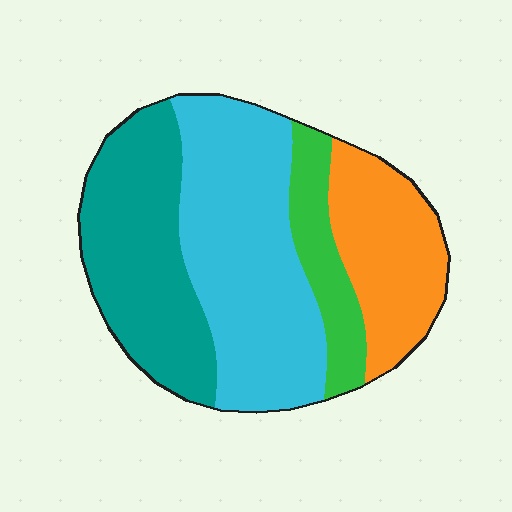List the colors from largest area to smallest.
From largest to smallest: cyan, teal, orange, green.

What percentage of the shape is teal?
Teal covers roughly 30% of the shape.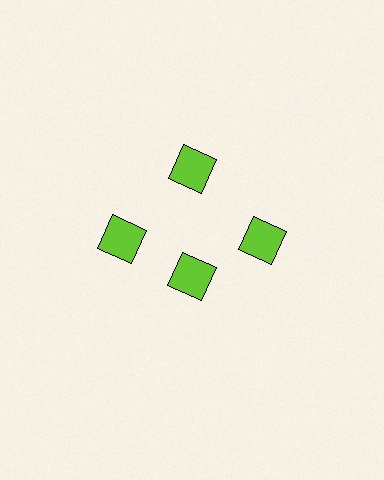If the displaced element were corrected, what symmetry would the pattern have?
It would have 4-fold rotational symmetry — the pattern would map onto itself every 90 degrees.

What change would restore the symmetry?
The symmetry would be restored by moving it outward, back onto the ring so that all 4 squares sit at equal angles and equal distance from the center.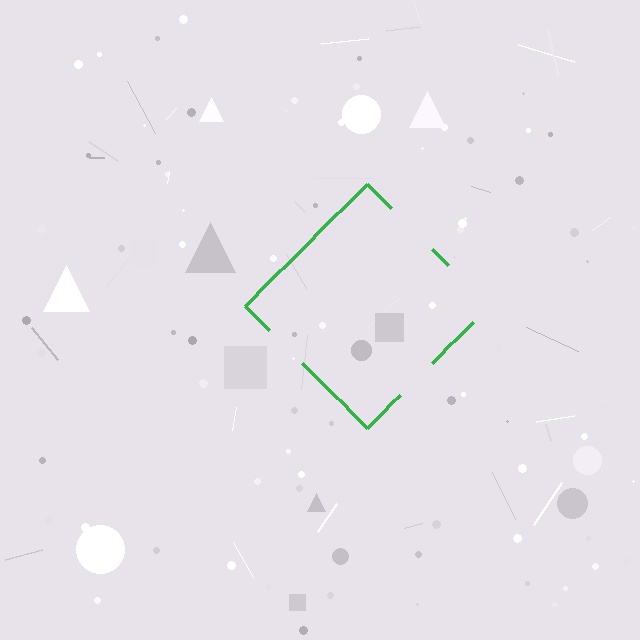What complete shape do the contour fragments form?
The contour fragments form a diamond.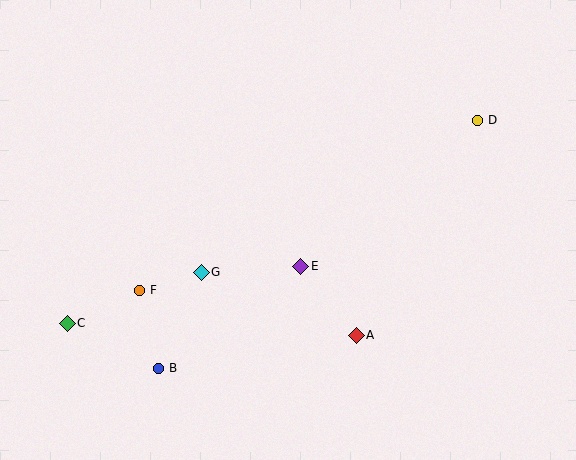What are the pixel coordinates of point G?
Point G is at (201, 272).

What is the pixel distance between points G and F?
The distance between G and F is 64 pixels.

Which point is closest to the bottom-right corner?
Point A is closest to the bottom-right corner.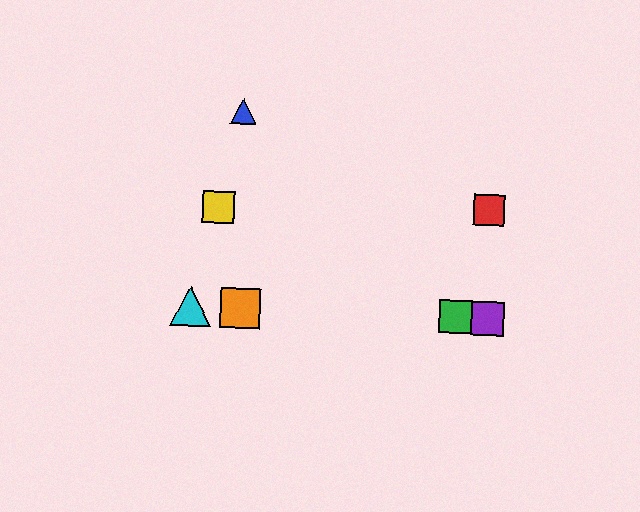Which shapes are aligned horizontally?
The green square, the purple square, the orange square, the cyan triangle are aligned horizontally.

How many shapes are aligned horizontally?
4 shapes (the green square, the purple square, the orange square, the cyan triangle) are aligned horizontally.